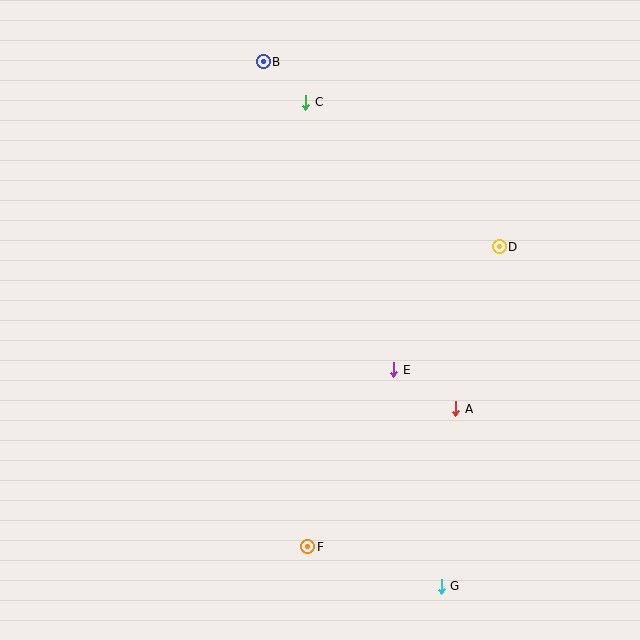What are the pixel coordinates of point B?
Point B is at (263, 62).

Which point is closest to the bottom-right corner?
Point G is closest to the bottom-right corner.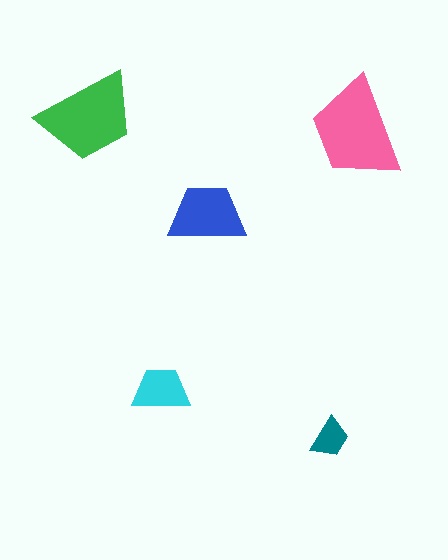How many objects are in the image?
There are 5 objects in the image.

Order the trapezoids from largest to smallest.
the pink one, the green one, the blue one, the cyan one, the teal one.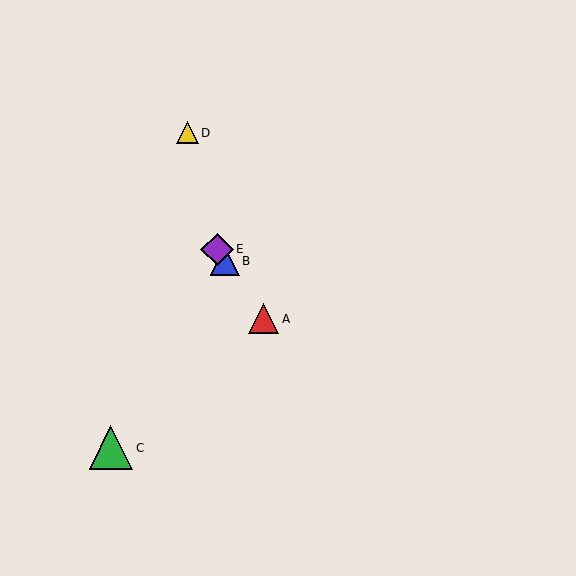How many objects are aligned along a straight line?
3 objects (A, B, E) are aligned along a straight line.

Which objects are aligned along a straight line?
Objects A, B, E are aligned along a straight line.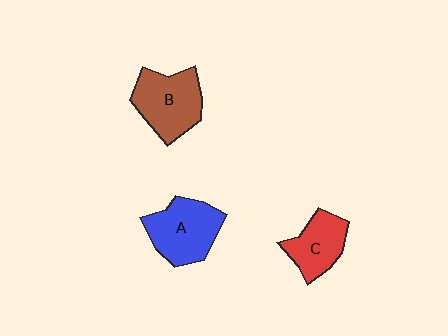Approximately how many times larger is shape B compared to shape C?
Approximately 1.4 times.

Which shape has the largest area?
Shape B (brown).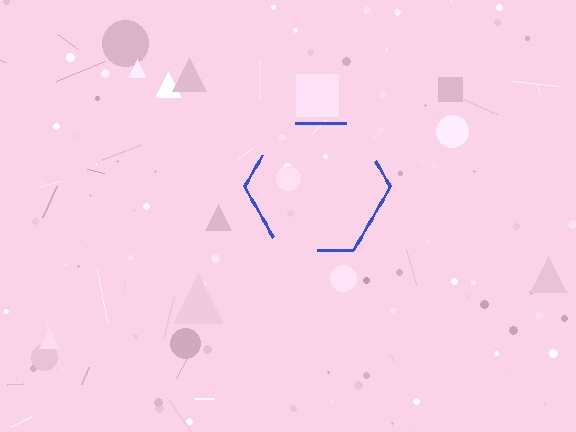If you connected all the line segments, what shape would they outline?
They would outline a hexagon.